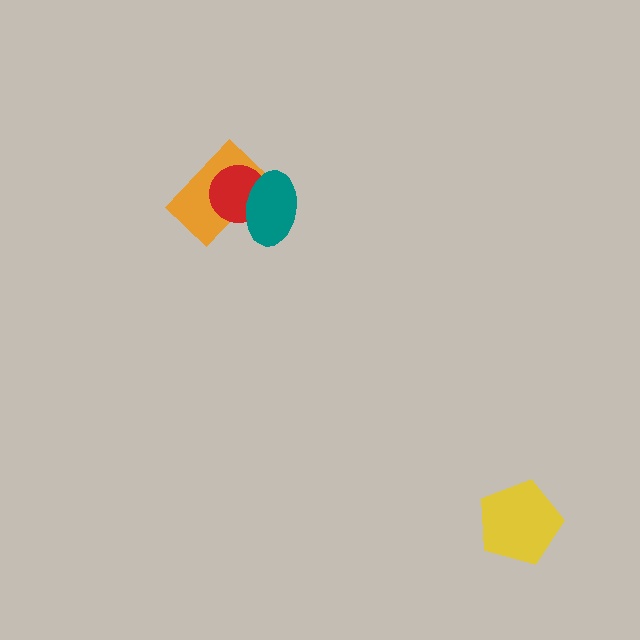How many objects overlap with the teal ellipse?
2 objects overlap with the teal ellipse.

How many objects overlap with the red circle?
2 objects overlap with the red circle.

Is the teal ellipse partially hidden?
No, no other shape covers it.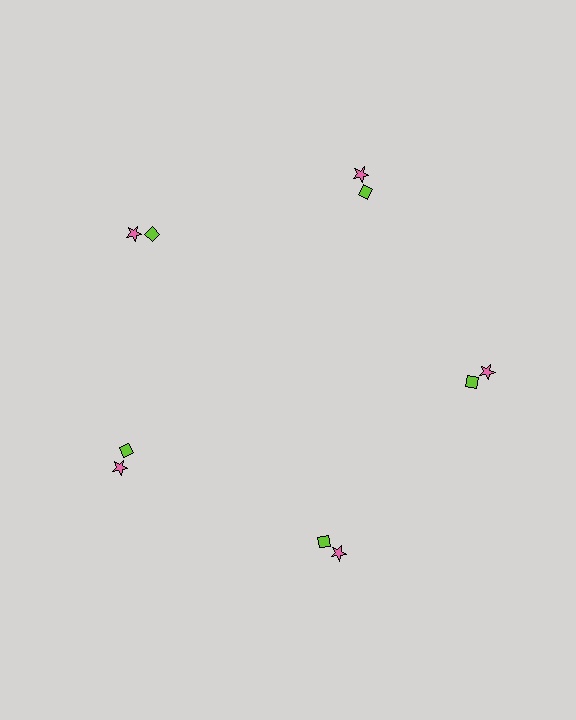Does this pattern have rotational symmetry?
Yes, this pattern has 5-fold rotational symmetry. It looks the same after rotating 72 degrees around the center.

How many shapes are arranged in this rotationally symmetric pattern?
There are 10 shapes, arranged in 5 groups of 2.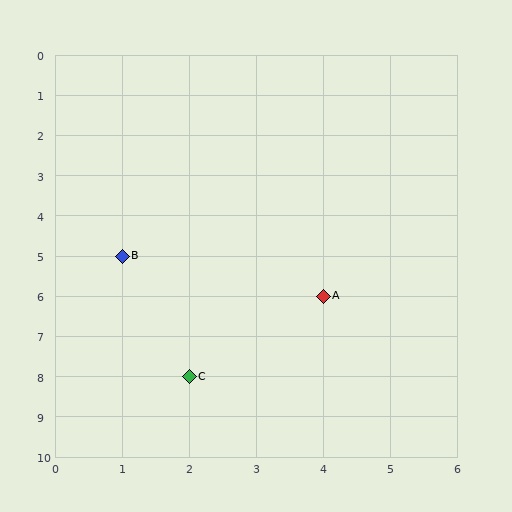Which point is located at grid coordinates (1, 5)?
Point B is at (1, 5).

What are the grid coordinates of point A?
Point A is at grid coordinates (4, 6).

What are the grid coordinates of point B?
Point B is at grid coordinates (1, 5).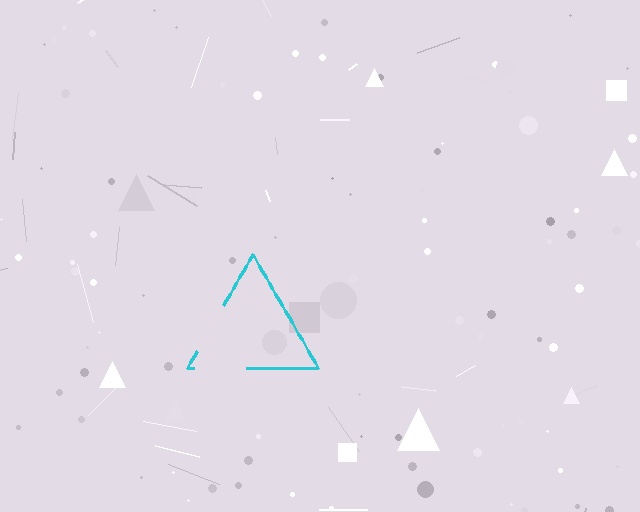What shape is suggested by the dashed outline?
The dashed outline suggests a triangle.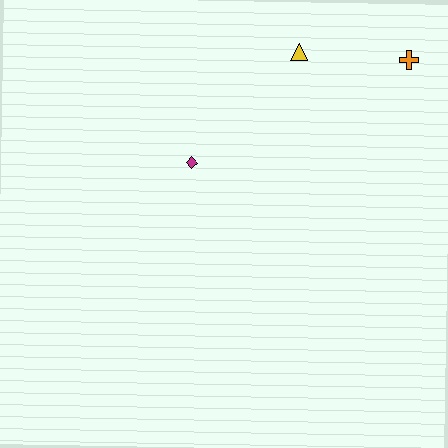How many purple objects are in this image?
There are no purple objects.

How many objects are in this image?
There are 3 objects.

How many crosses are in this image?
There is 1 cross.